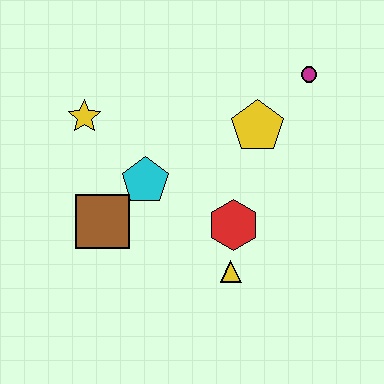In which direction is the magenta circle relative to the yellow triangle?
The magenta circle is above the yellow triangle.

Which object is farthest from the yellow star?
The magenta circle is farthest from the yellow star.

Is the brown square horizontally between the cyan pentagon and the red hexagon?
No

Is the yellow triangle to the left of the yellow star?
No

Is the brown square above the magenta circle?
No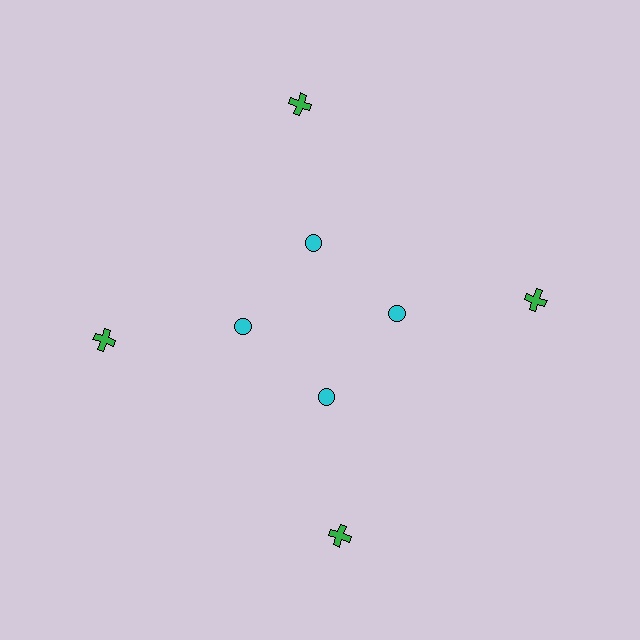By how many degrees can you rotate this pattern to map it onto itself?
The pattern maps onto itself every 90 degrees of rotation.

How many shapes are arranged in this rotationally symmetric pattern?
There are 8 shapes, arranged in 4 groups of 2.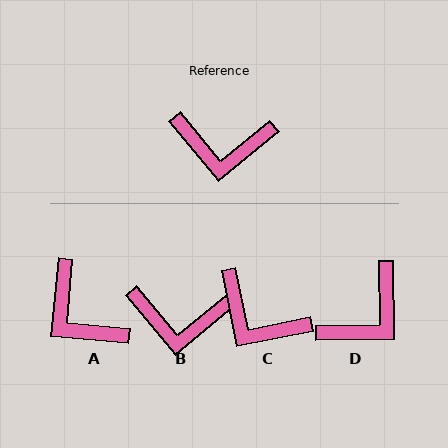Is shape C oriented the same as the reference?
No, it is off by about 28 degrees.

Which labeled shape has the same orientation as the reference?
B.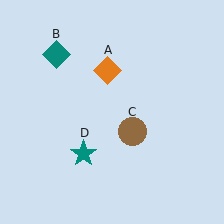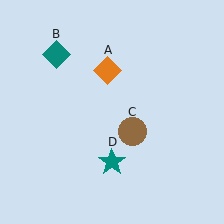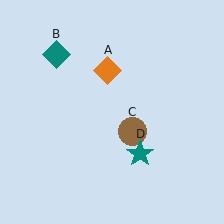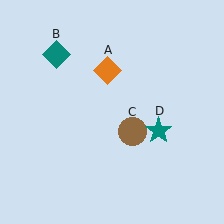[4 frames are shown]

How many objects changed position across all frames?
1 object changed position: teal star (object D).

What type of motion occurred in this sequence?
The teal star (object D) rotated counterclockwise around the center of the scene.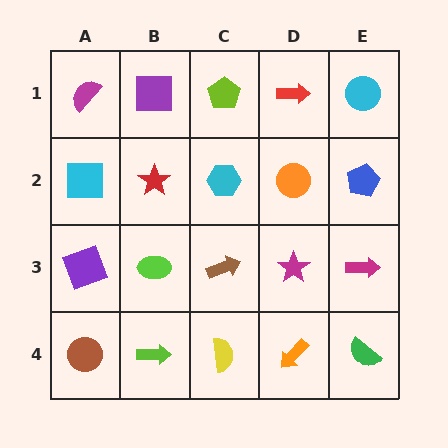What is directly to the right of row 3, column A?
A lime ellipse.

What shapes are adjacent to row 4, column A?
A purple square (row 3, column A), a lime arrow (row 4, column B).